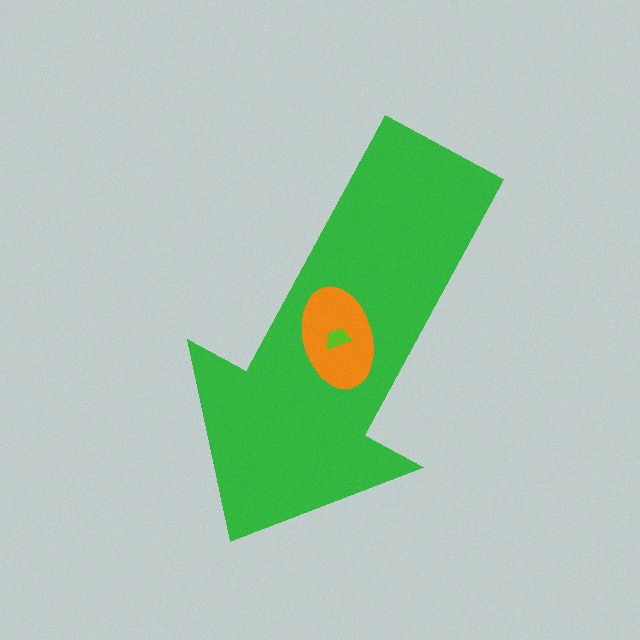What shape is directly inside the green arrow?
The orange ellipse.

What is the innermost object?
The lime trapezoid.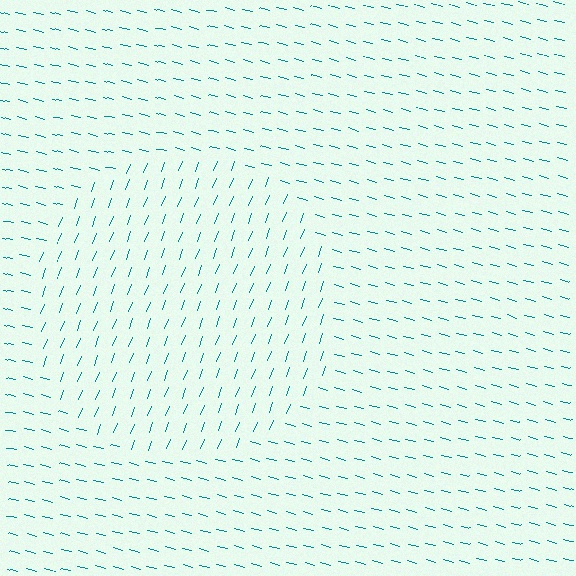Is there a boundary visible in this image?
Yes, there is a texture boundary formed by a change in line orientation.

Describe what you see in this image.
The image is filled with small teal line segments. A circle region in the image has lines oriented differently from the surrounding lines, creating a visible texture boundary.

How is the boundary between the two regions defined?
The boundary is defined purely by a change in line orientation (approximately 84 degrees difference). All lines are the same color and thickness.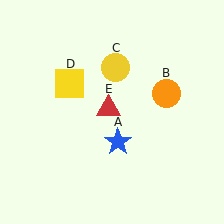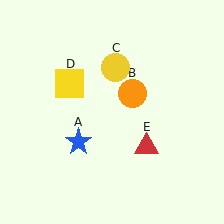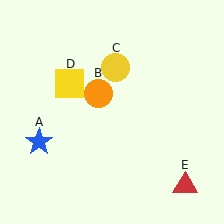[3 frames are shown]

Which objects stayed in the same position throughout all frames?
Yellow circle (object C) and yellow square (object D) remained stationary.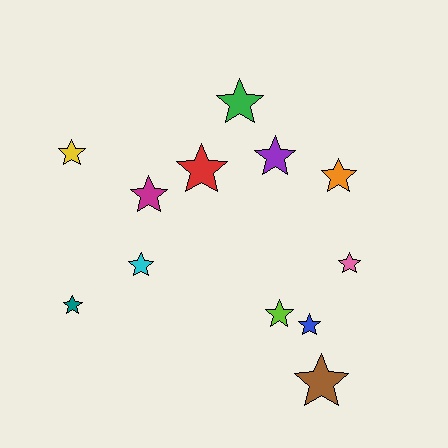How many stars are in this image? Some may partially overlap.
There are 12 stars.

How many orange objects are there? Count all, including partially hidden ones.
There is 1 orange object.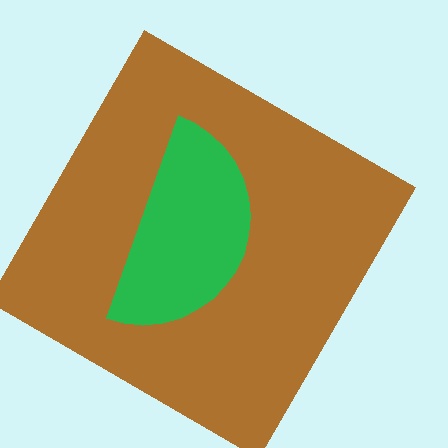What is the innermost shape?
The green semicircle.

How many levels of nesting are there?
2.